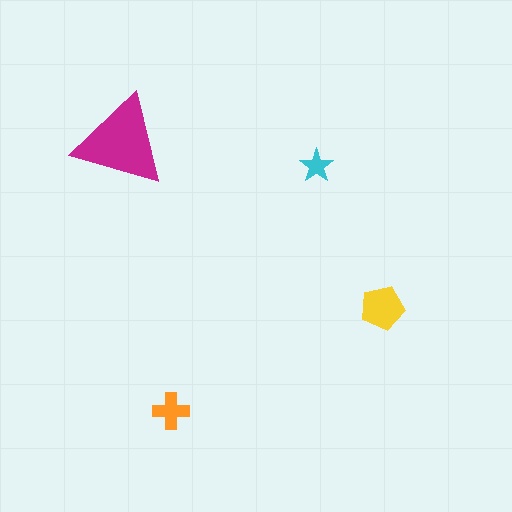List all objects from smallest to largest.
The cyan star, the orange cross, the yellow pentagon, the magenta triangle.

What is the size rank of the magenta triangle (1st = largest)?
1st.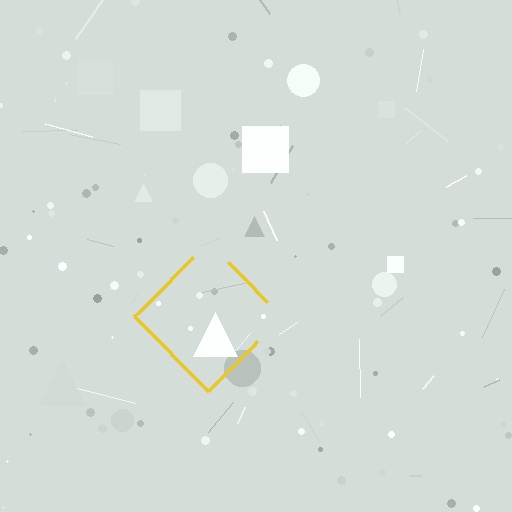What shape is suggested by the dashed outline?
The dashed outline suggests a diamond.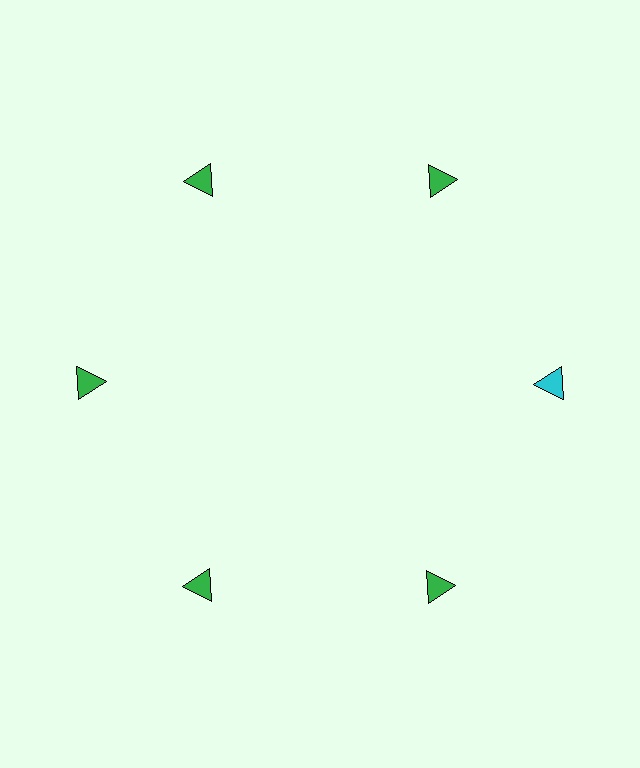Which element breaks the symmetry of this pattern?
The cyan triangle at roughly the 3 o'clock position breaks the symmetry. All other shapes are green triangles.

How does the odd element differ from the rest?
It has a different color: cyan instead of green.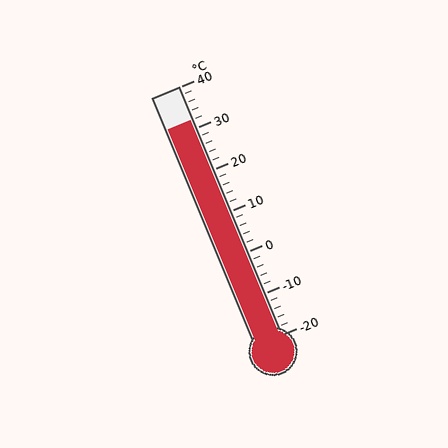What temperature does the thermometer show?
The thermometer shows approximately 32°C.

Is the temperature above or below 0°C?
The temperature is above 0°C.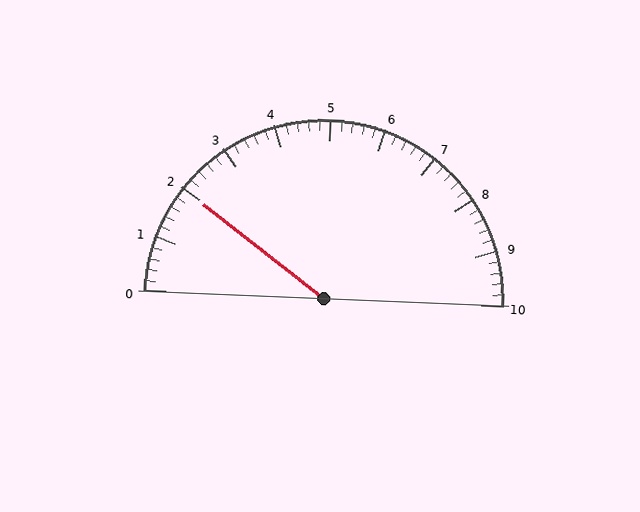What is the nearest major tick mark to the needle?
The nearest major tick mark is 2.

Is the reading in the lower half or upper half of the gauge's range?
The reading is in the lower half of the range (0 to 10).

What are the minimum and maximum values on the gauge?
The gauge ranges from 0 to 10.